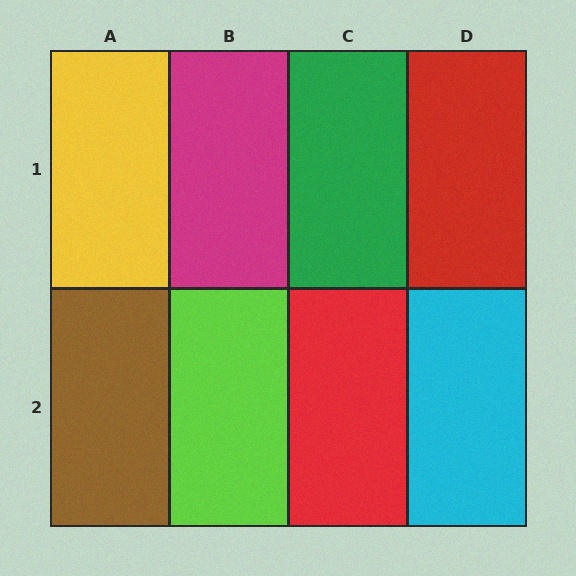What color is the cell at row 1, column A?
Yellow.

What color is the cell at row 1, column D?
Red.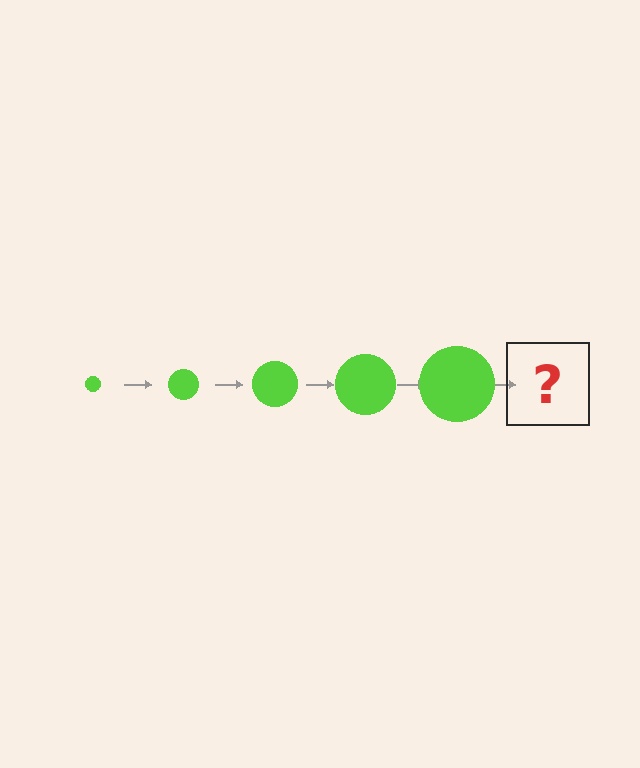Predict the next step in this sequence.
The next step is a lime circle, larger than the previous one.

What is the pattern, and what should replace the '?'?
The pattern is that the circle gets progressively larger each step. The '?' should be a lime circle, larger than the previous one.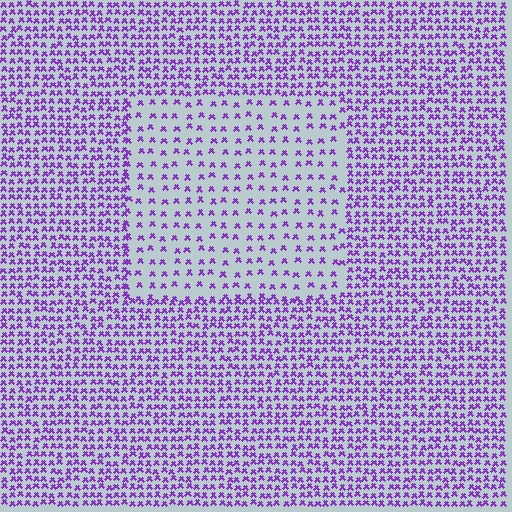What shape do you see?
I see a rectangle.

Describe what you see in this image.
The image contains small purple elements arranged at two different densities. A rectangle-shaped region is visible where the elements are less densely packed than the surrounding area.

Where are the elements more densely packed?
The elements are more densely packed outside the rectangle boundary.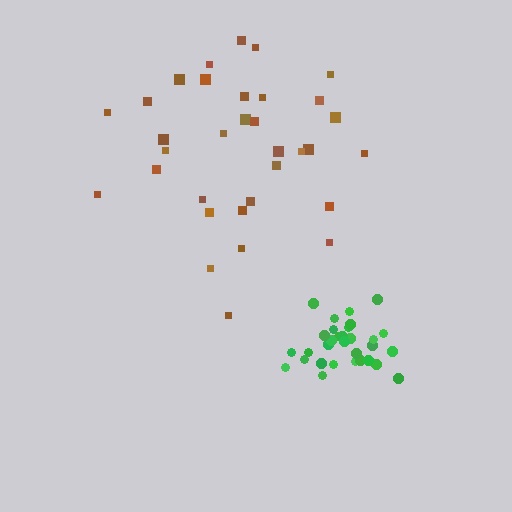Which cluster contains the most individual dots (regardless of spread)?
Brown (33).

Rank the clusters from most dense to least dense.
green, brown.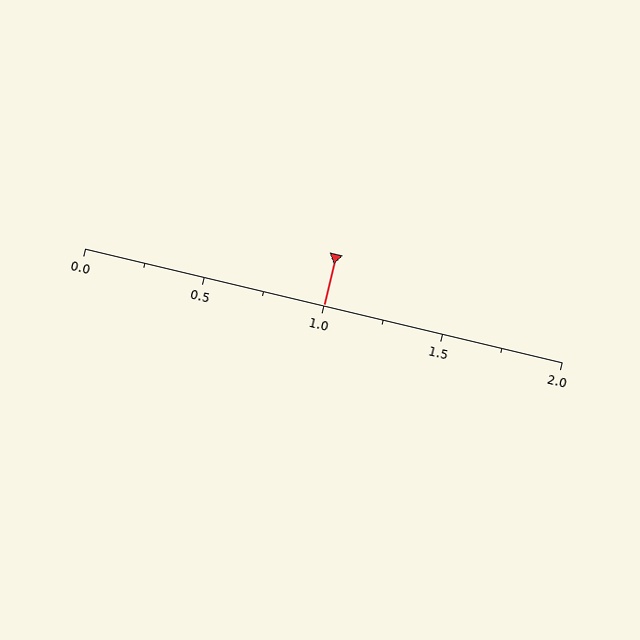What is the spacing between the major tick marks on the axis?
The major ticks are spaced 0.5 apart.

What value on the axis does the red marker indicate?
The marker indicates approximately 1.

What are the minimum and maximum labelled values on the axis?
The axis runs from 0.0 to 2.0.